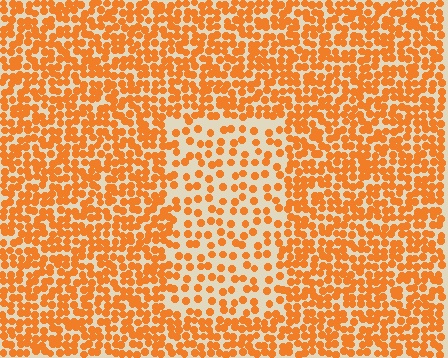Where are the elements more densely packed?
The elements are more densely packed outside the rectangle boundary.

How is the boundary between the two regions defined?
The boundary is defined by a change in element density (approximately 2.1x ratio). All elements are the same color, size, and shape.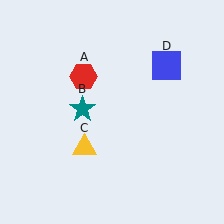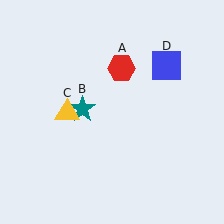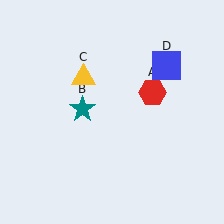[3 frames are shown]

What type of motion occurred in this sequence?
The red hexagon (object A), yellow triangle (object C) rotated clockwise around the center of the scene.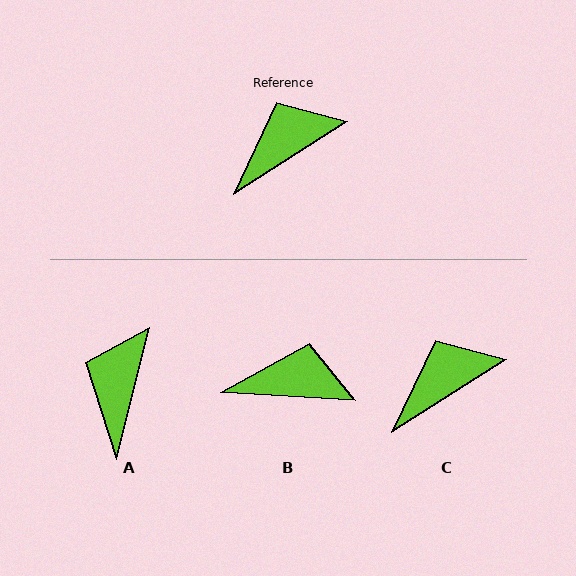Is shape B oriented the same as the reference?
No, it is off by about 36 degrees.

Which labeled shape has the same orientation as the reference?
C.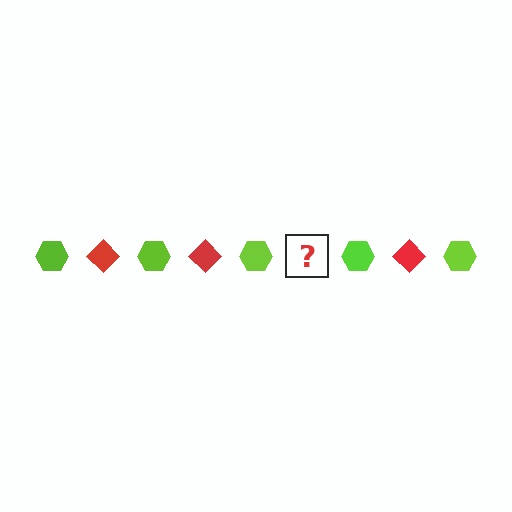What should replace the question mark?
The question mark should be replaced with a red diamond.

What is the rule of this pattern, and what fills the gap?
The rule is that the pattern alternates between lime hexagon and red diamond. The gap should be filled with a red diamond.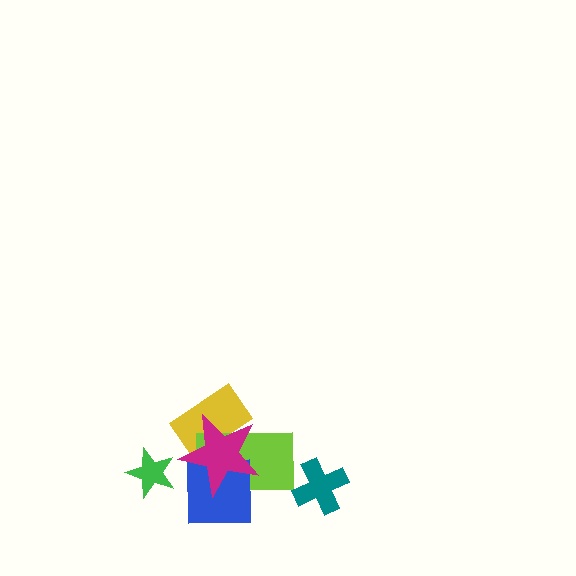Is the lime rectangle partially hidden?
Yes, it is partially covered by another shape.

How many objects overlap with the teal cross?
0 objects overlap with the teal cross.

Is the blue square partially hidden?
Yes, it is partially covered by another shape.